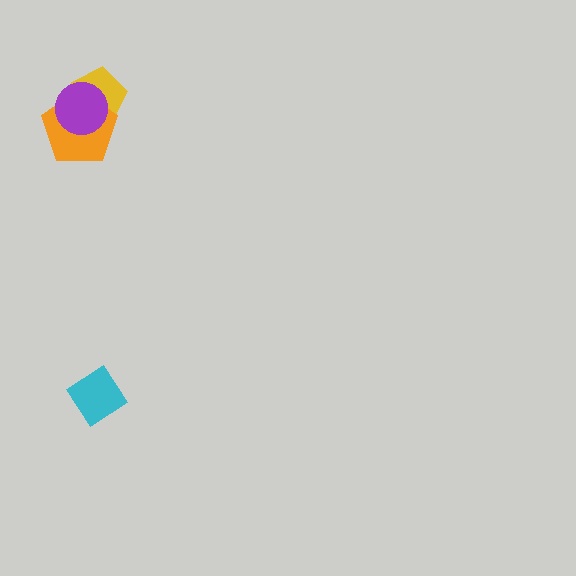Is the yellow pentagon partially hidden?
Yes, it is partially covered by another shape.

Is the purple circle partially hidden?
No, no other shape covers it.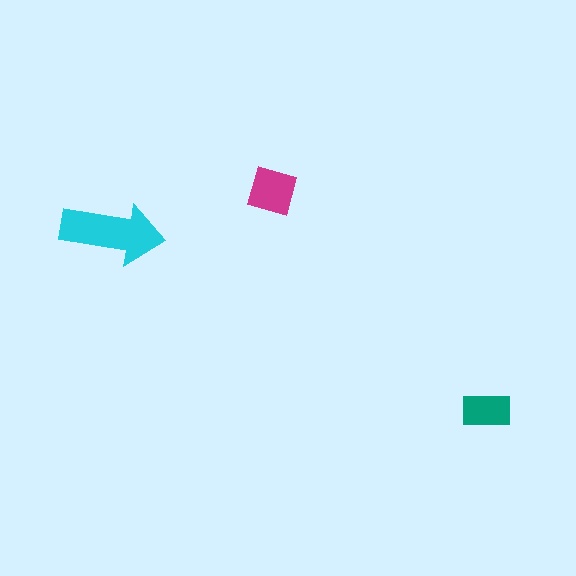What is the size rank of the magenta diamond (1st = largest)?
2nd.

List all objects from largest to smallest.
The cyan arrow, the magenta diamond, the teal rectangle.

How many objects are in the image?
There are 3 objects in the image.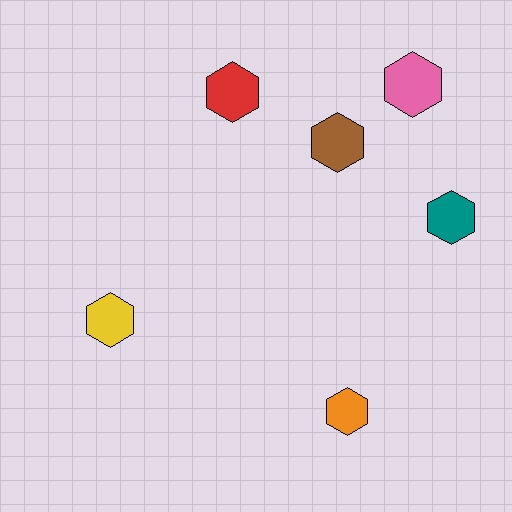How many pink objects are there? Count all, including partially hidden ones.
There is 1 pink object.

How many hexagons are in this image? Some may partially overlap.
There are 6 hexagons.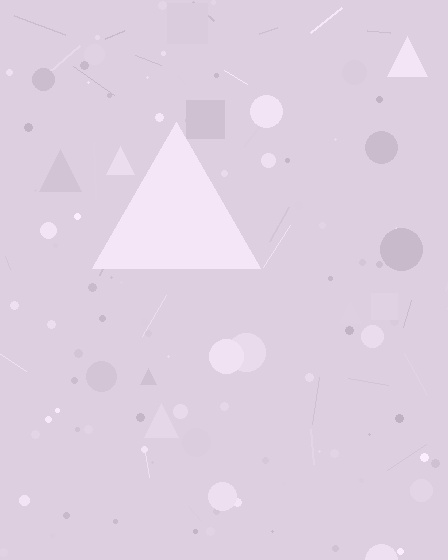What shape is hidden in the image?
A triangle is hidden in the image.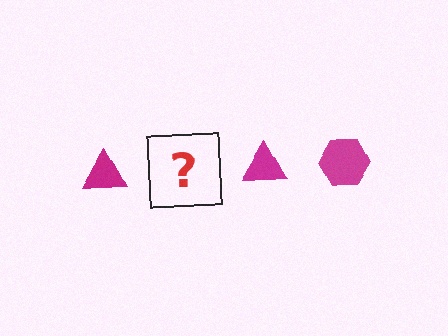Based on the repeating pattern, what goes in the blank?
The blank should be a magenta hexagon.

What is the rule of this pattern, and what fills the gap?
The rule is that the pattern cycles through triangle, hexagon shapes in magenta. The gap should be filled with a magenta hexagon.